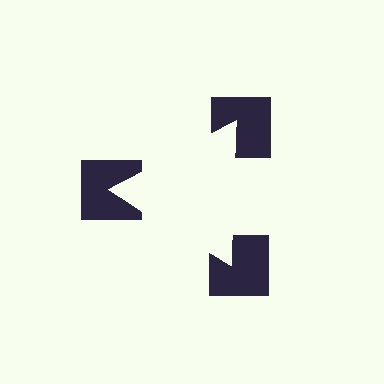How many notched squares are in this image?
There are 3 — one at each vertex of the illusory triangle.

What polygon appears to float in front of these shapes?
An illusory triangle — its edges are inferred from the aligned wedge cuts in the notched squares, not physically drawn.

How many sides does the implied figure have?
3 sides.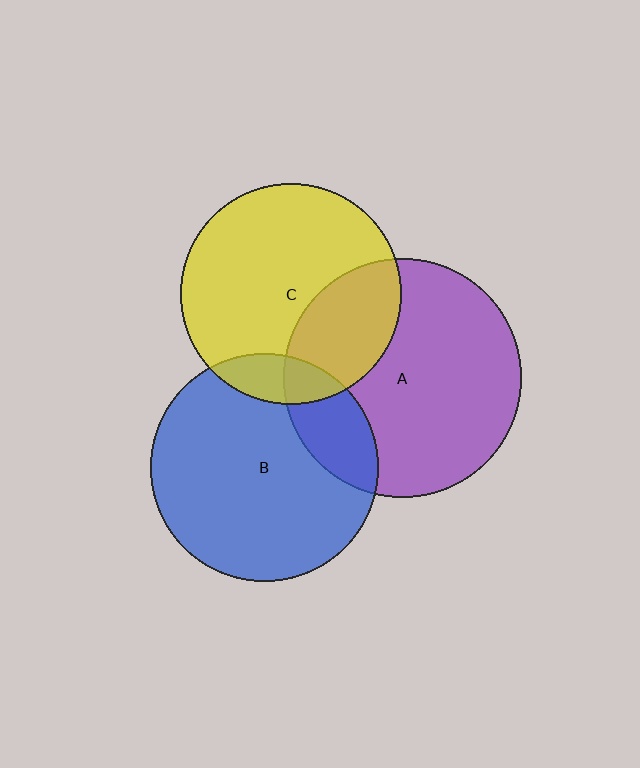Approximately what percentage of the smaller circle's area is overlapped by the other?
Approximately 20%.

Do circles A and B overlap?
Yes.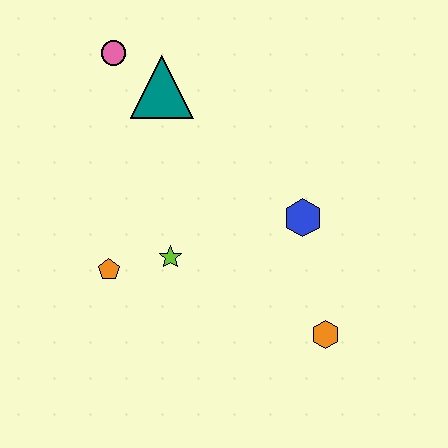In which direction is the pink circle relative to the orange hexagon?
The pink circle is above the orange hexagon.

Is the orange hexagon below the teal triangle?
Yes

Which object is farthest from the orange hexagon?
The pink circle is farthest from the orange hexagon.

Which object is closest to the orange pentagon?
The lime star is closest to the orange pentagon.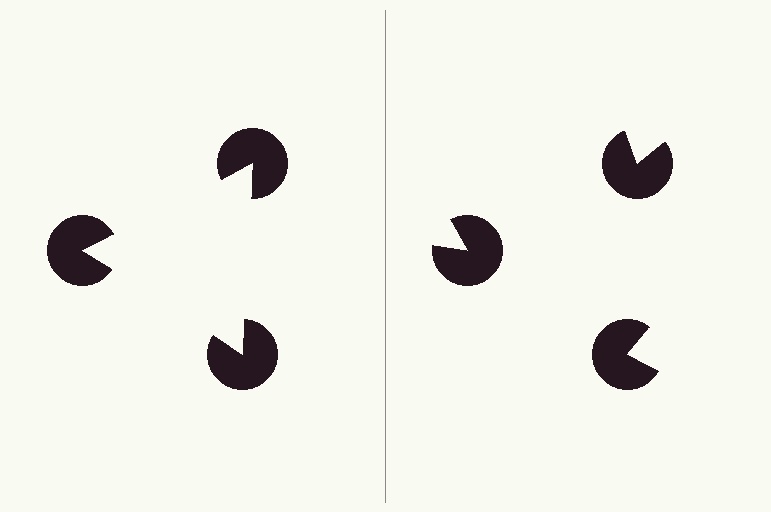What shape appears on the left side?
An illusory triangle.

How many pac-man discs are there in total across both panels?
6 — 3 on each side.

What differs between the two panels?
The pac-man discs are positioned identically on both sides; only the wedge orientations differ. On the left they align to a triangle; on the right they are misaligned.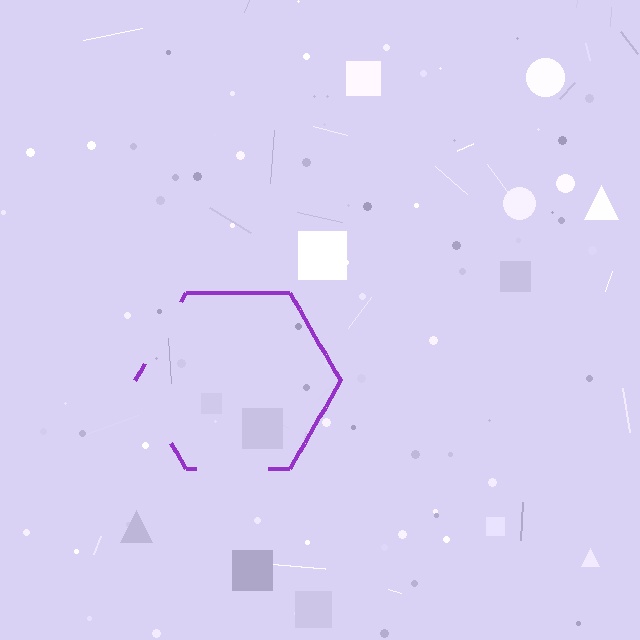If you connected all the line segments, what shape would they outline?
They would outline a hexagon.